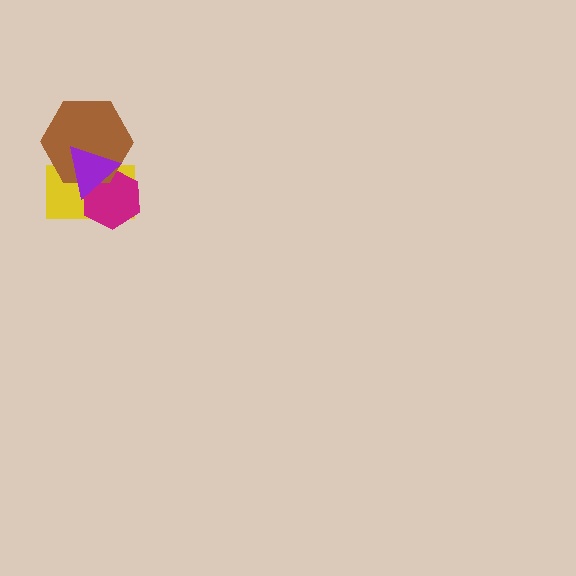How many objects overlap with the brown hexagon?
3 objects overlap with the brown hexagon.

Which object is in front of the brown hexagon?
The purple triangle is in front of the brown hexagon.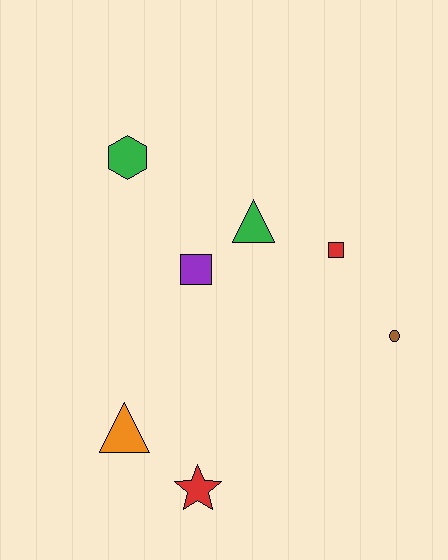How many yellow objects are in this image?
There are no yellow objects.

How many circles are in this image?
There is 1 circle.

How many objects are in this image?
There are 7 objects.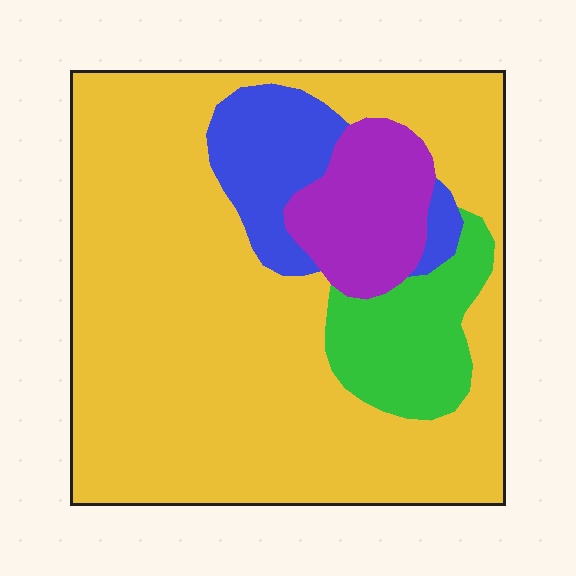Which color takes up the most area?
Yellow, at roughly 70%.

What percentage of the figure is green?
Green takes up about one tenth (1/10) of the figure.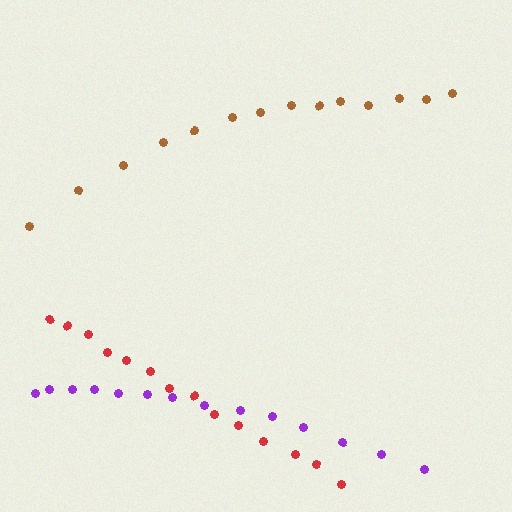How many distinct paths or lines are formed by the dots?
There are 3 distinct paths.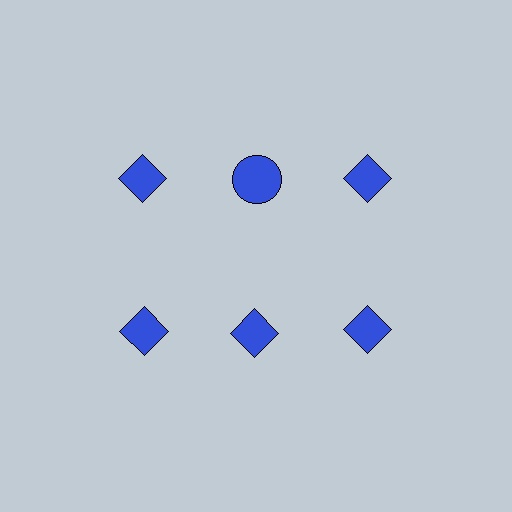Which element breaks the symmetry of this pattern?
The blue circle in the top row, second from left column breaks the symmetry. All other shapes are blue diamonds.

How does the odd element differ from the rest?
It has a different shape: circle instead of diamond.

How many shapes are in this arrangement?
There are 6 shapes arranged in a grid pattern.